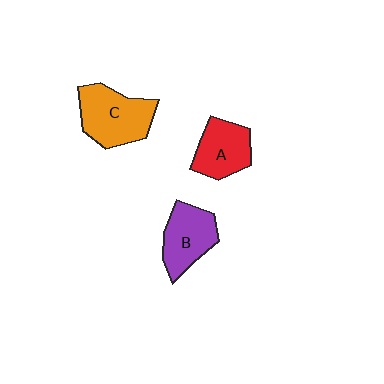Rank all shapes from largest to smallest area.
From largest to smallest: C (orange), B (purple), A (red).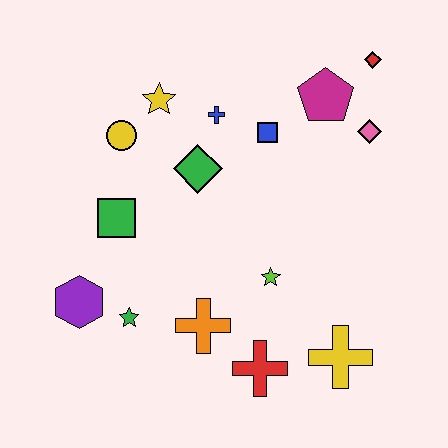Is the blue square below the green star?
No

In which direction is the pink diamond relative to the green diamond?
The pink diamond is to the right of the green diamond.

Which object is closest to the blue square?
The blue cross is closest to the blue square.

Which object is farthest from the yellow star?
The yellow cross is farthest from the yellow star.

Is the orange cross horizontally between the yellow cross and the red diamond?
No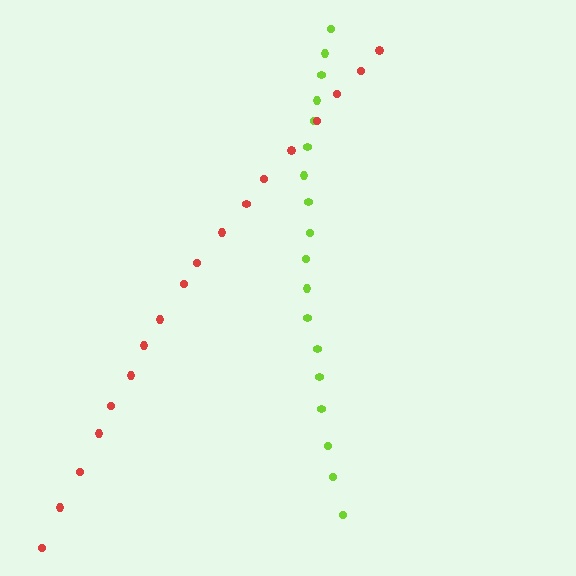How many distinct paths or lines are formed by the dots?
There are 2 distinct paths.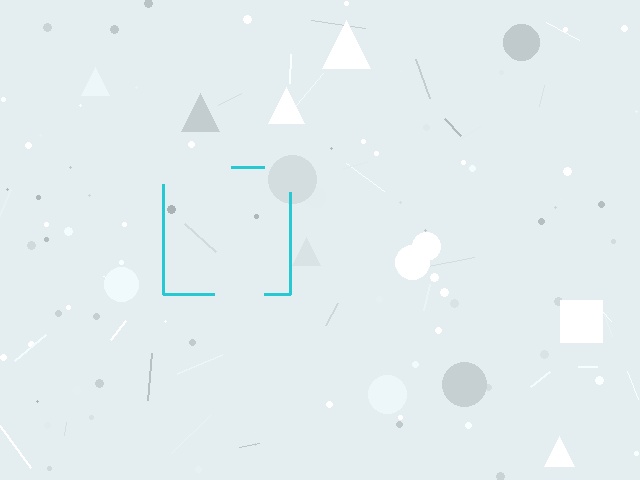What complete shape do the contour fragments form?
The contour fragments form a square.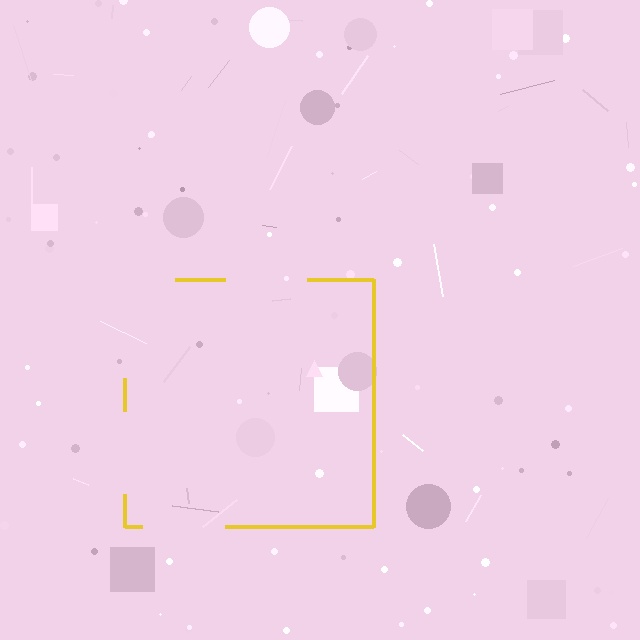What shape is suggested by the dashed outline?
The dashed outline suggests a square.